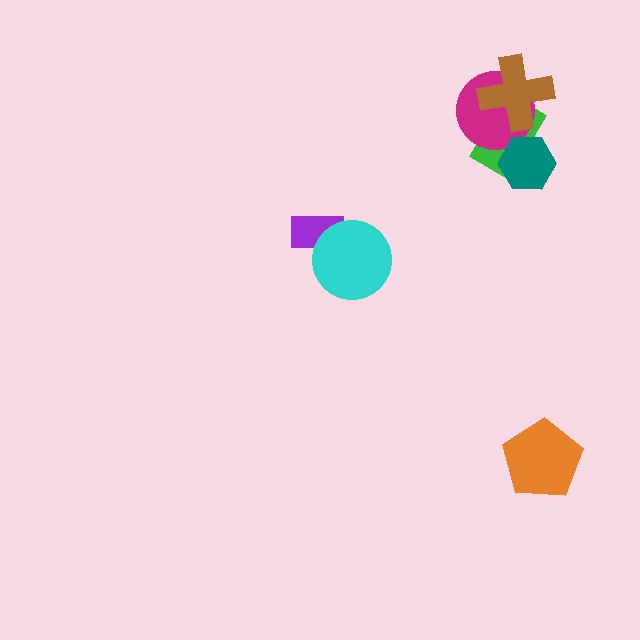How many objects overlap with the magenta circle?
2 objects overlap with the magenta circle.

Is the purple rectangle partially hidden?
Yes, it is partially covered by another shape.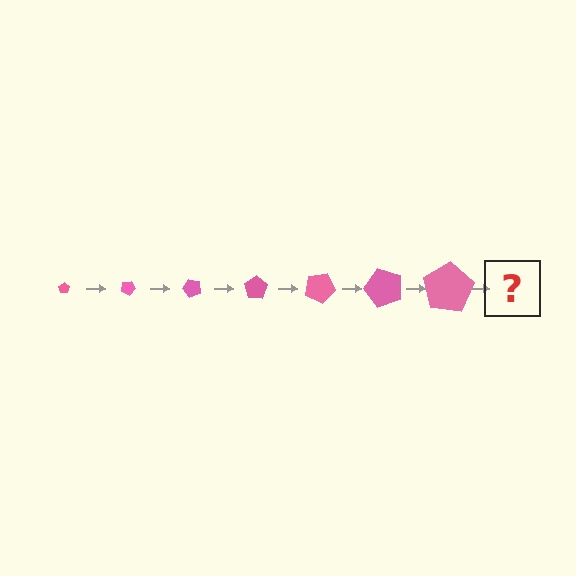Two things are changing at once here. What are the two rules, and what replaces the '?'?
The two rules are that the pentagon grows larger each step and it rotates 25 degrees each step. The '?' should be a pentagon, larger than the previous one and rotated 175 degrees from the start.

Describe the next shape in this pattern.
It should be a pentagon, larger than the previous one and rotated 175 degrees from the start.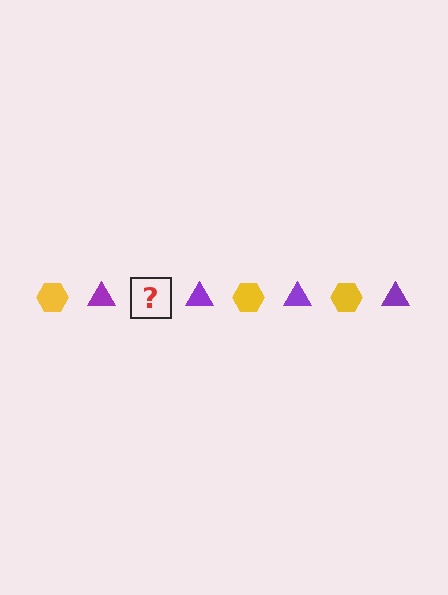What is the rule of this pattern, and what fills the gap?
The rule is that the pattern alternates between yellow hexagon and purple triangle. The gap should be filled with a yellow hexagon.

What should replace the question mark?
The question mark should be replaced with a yellow hexagon.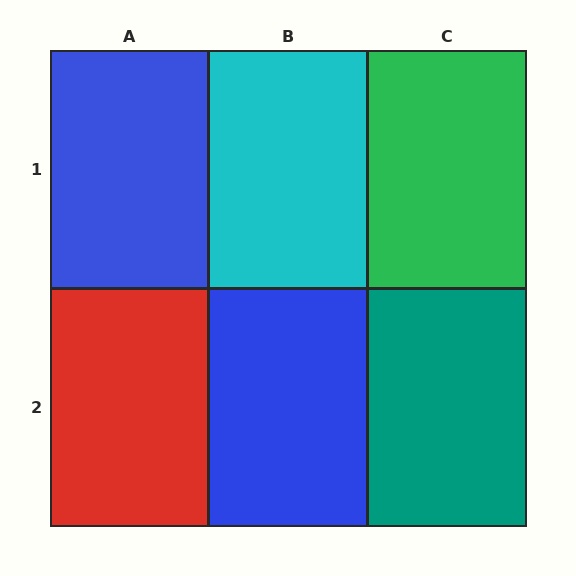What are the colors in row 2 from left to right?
Red, blue, teal.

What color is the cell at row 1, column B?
Cyan.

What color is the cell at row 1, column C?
Green.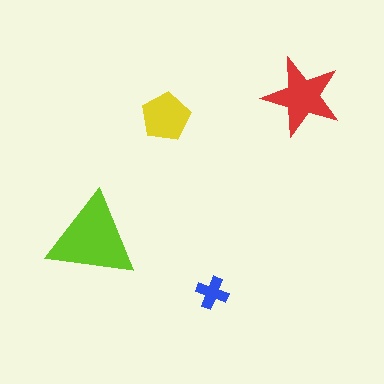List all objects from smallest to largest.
The blue cross, the yellow pentagon, the red star, the lime triangle.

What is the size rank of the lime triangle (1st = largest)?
1st.